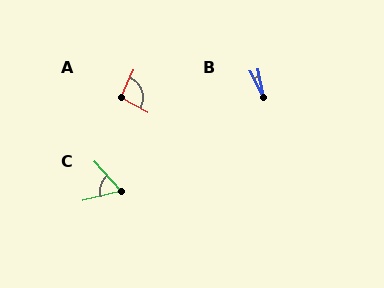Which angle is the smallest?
B, at approximately 15 degrees.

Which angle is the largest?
A, at approximately 94 degrees.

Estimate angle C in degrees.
Approximately 62 degrees.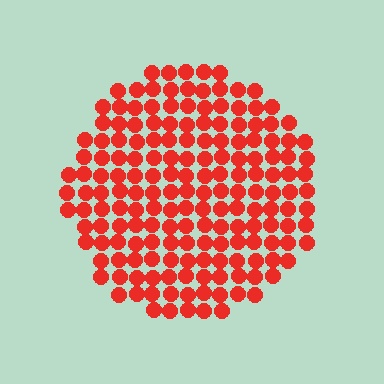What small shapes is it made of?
It is made of small circles.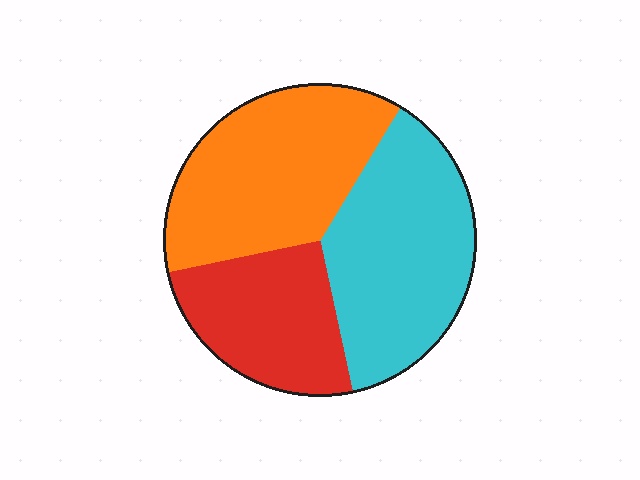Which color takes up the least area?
Red, at roughly 25%.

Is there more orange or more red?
Orange.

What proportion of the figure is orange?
Orange takes up between a quarter and a half of the figure.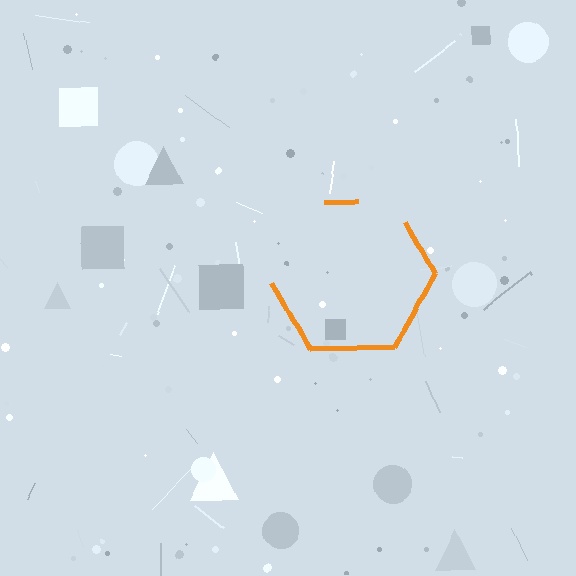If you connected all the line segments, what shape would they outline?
They would outline a hexagon.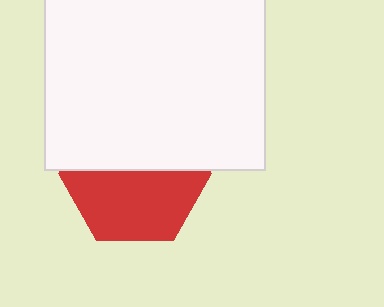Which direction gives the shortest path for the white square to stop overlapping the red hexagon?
Moving up gives the shortest separation.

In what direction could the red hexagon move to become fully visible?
The red hexagon could move down. That would shift it out from behind the white square entirely.